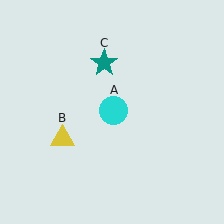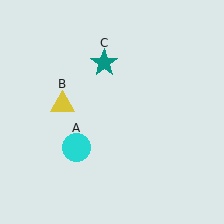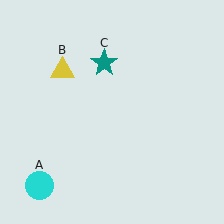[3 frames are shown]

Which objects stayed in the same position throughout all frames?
Teal star (object C) remained stationary.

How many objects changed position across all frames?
2 objects changed position: cyan circle (object A), yellow triangle (object B).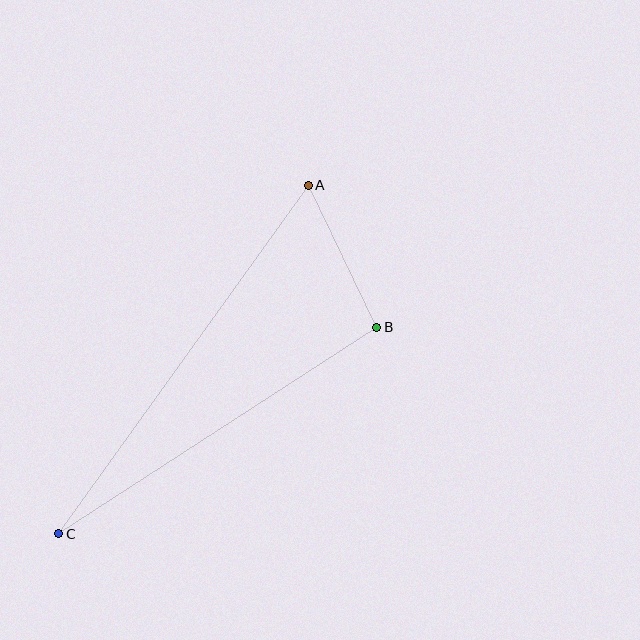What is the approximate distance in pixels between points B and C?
The distance between B and C is approximately 380 pixels.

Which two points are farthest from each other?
Points A and C are farthest from each other.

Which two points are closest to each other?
Points A and B are closest to each other.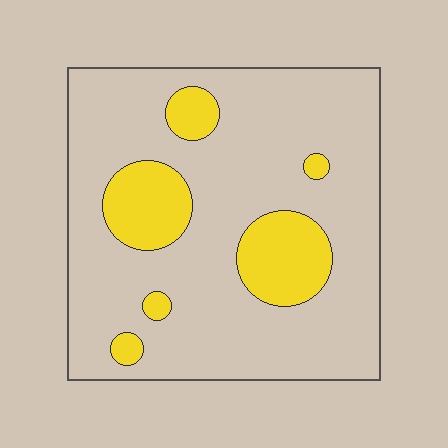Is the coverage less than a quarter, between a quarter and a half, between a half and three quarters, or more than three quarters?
Less than a quarter.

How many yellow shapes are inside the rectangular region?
6.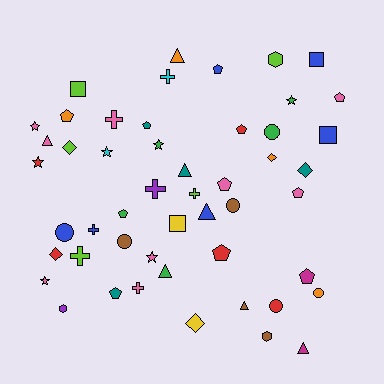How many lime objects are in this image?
There are 5 lime objects.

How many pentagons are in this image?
There are 11 pentagons.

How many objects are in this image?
There are 50 objects.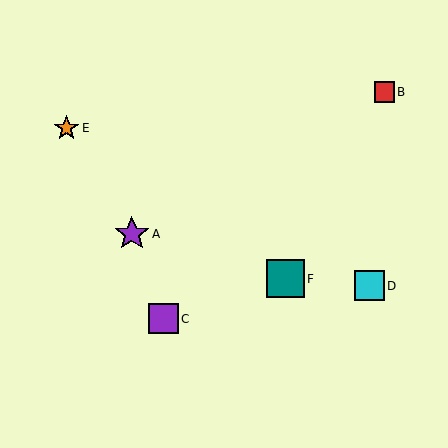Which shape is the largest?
The teal square (labeled F) is the largest.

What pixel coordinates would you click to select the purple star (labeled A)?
Click at (132, 234) to select the purple star A.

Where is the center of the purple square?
The center of the purple square is at (164, 319).